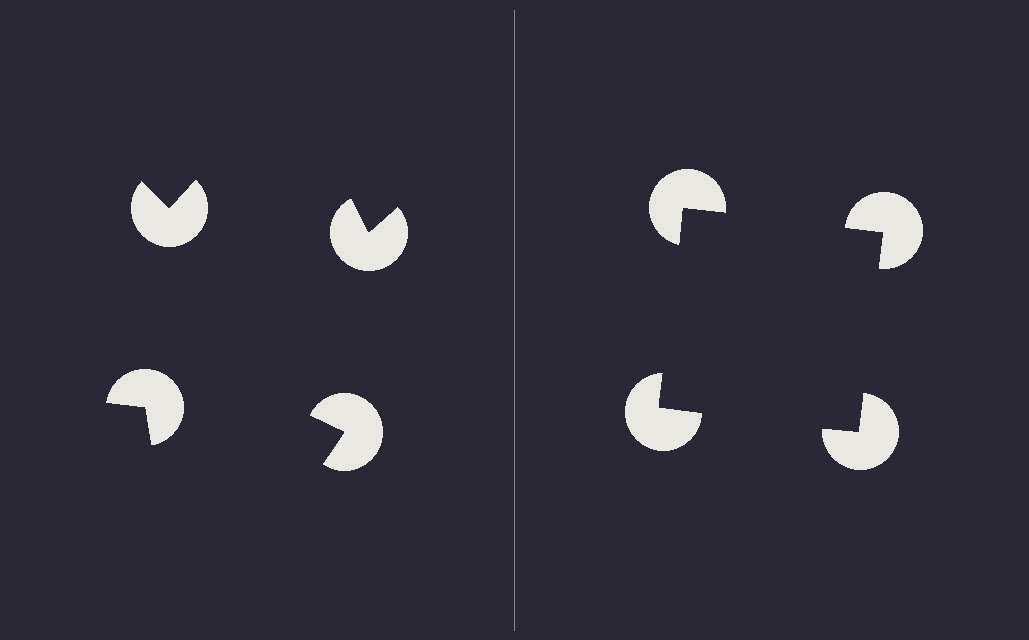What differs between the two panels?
The pac-man discs are positioned identically on both sides; only the wedge orientations differ. On the right they align to a square; on the left they are misaligned.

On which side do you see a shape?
An illusory square appears on the right side. On the left side the wedge cuts are rotated, so no coherent shape forms.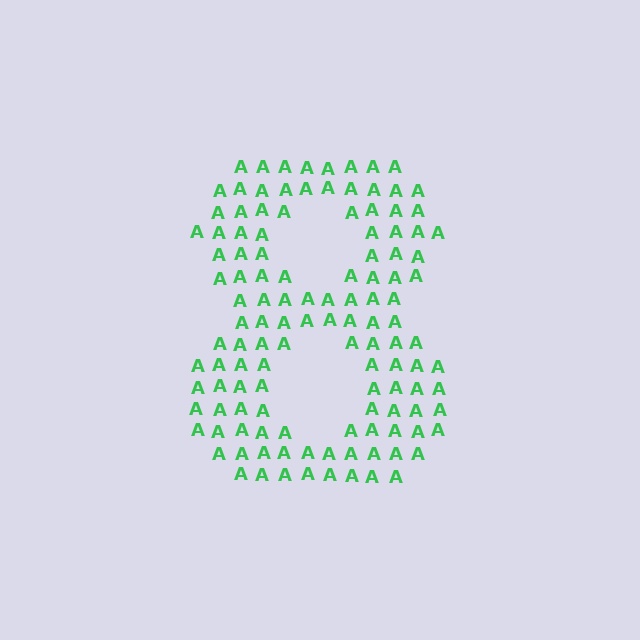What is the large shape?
The large shape is the digit 8.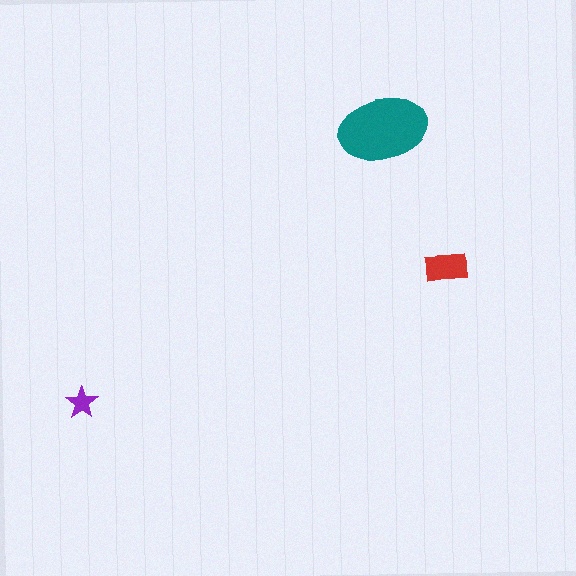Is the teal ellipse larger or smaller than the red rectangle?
Larger.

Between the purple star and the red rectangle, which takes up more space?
The red rectangle.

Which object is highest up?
The teal ellipse is topmost.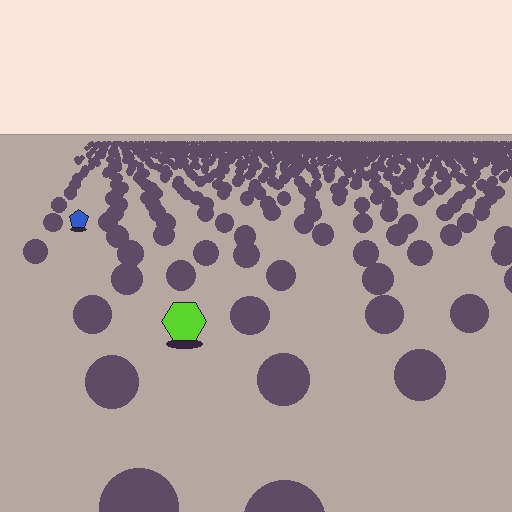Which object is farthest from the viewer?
The blue pentagon is farthest from the viewer. It appears smaller and the ground texture around it is denser.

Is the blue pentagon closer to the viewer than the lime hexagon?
No. The lime hexagon is closer — you can tell from the texture gradient: the ground texture is coarser near it.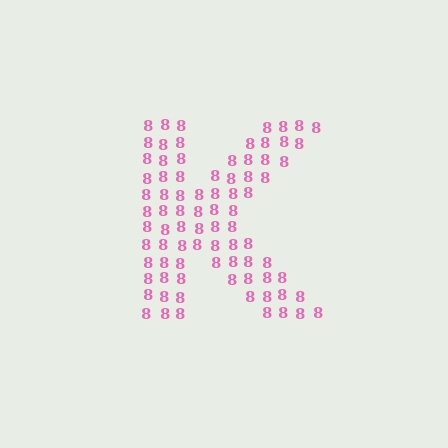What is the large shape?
The large shape is the letter K.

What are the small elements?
The small elements are digit 8's.